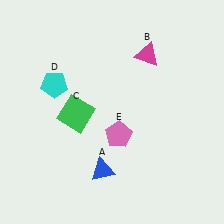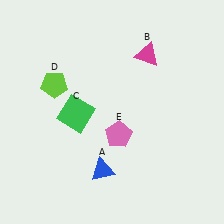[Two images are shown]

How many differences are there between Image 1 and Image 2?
There is 1 difference between the two images.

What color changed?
The pentagon (D) changed from cyan in Image 1 to lime in Image 2.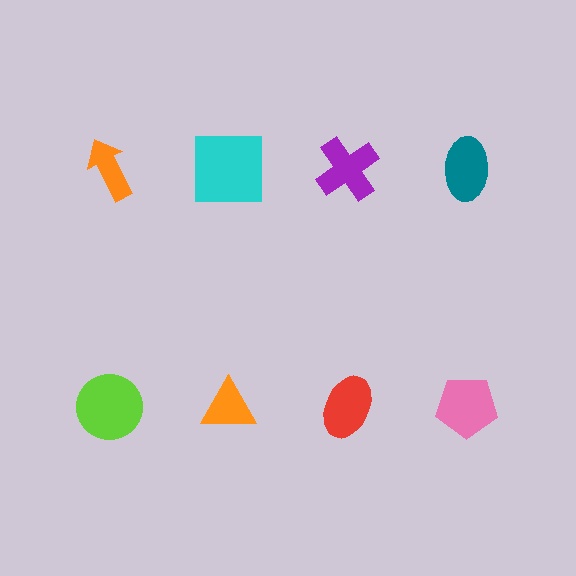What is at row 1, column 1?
An orange arrow.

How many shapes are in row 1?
4 shapes.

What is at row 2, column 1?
A lime circle.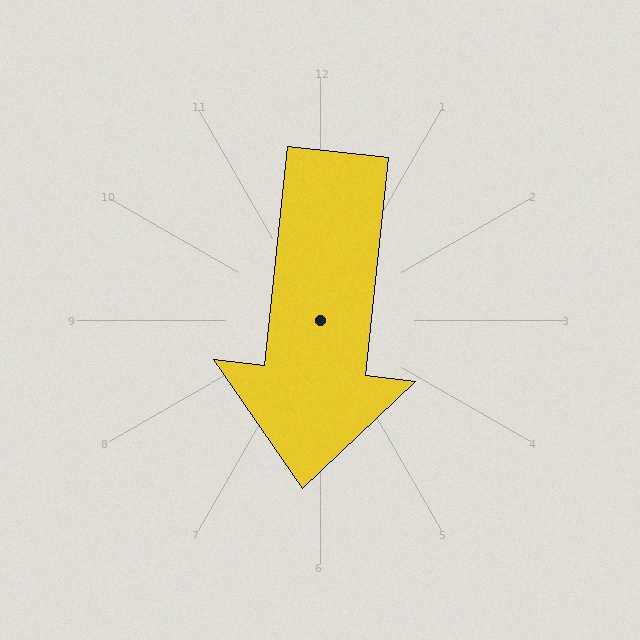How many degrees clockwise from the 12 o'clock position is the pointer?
Approximately 186 degrees.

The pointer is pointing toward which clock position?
Roughly 6 o'clock.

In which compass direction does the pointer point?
South.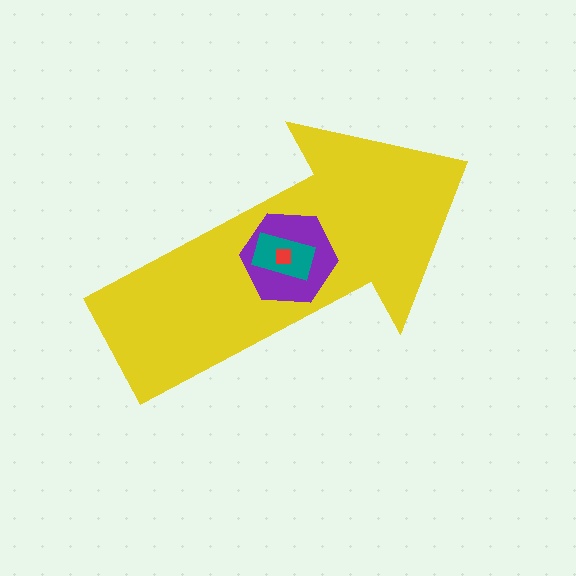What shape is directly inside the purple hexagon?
The teal rectangle.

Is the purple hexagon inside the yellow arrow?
Yes.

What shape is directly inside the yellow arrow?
The purple hexagon.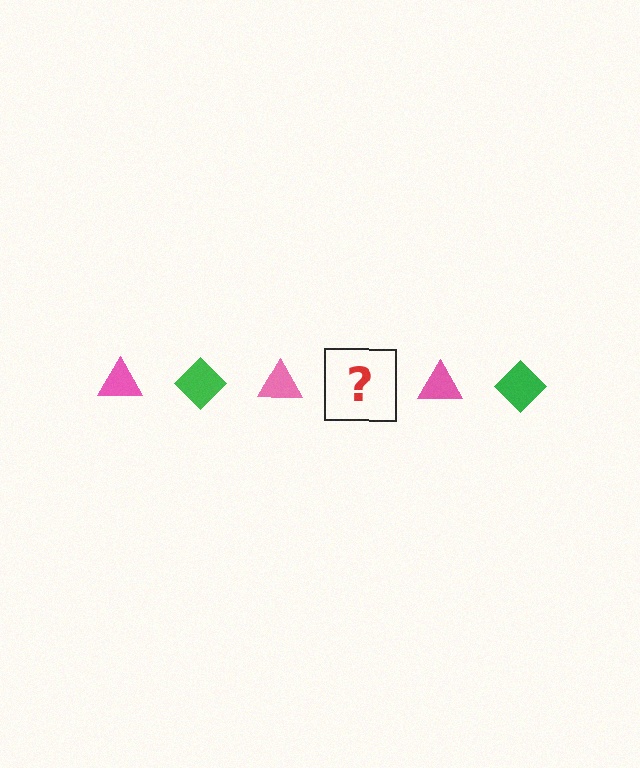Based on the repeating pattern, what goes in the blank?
The blank should be a green diamond.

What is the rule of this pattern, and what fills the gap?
The rule is that the pattern alternates between pink triangle and green diamond. The gap should be filled with a green diamond.